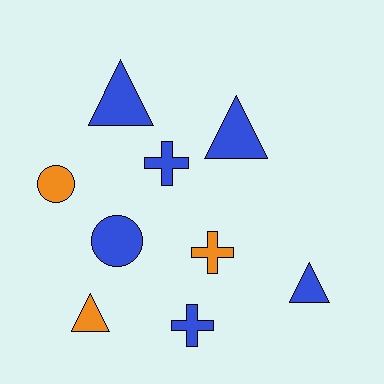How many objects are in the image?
There are 9 objects.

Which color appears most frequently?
Blue, with 6 objects.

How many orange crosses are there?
There is 1 orange cross.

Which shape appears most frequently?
Triangle, with 4 objects.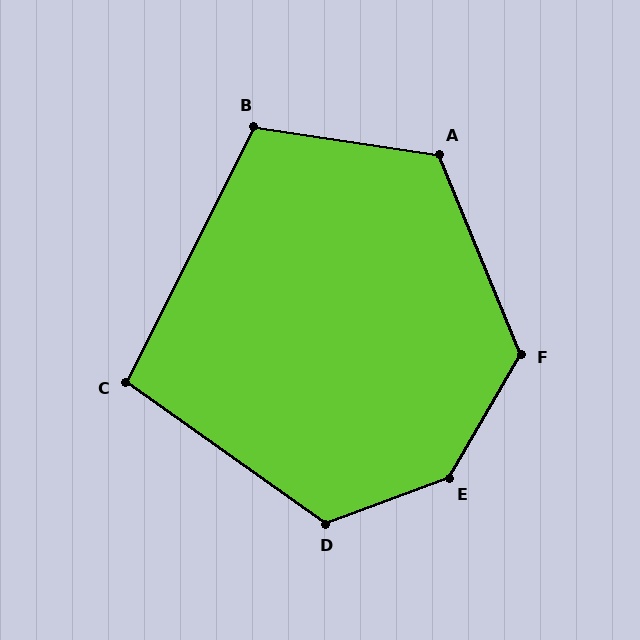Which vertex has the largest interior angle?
E, at approximately 141 degrees.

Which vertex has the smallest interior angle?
C, at approximately 99 degrees.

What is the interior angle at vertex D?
Approximately 124 degrees (obtuse).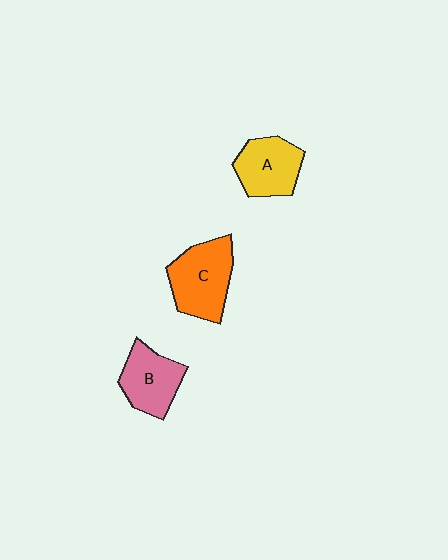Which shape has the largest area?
Shape C (orange).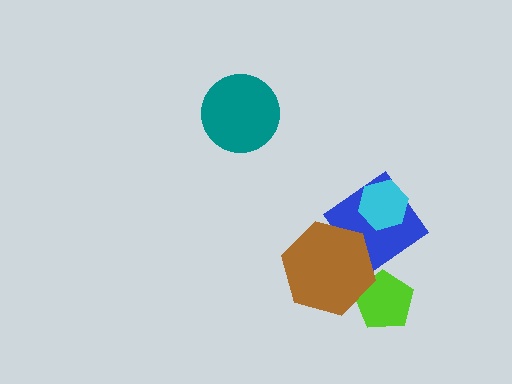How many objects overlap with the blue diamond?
2 objects overlap with the blue diamond.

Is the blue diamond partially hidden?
Yes, it is partially covered by another shape.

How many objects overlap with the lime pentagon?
1 object overlaps with the lime pentagon.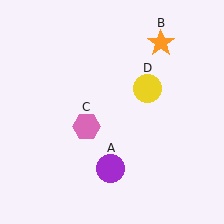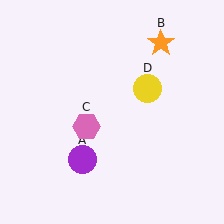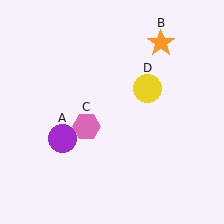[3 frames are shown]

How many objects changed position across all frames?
1 object changed position: purple circle (object A).